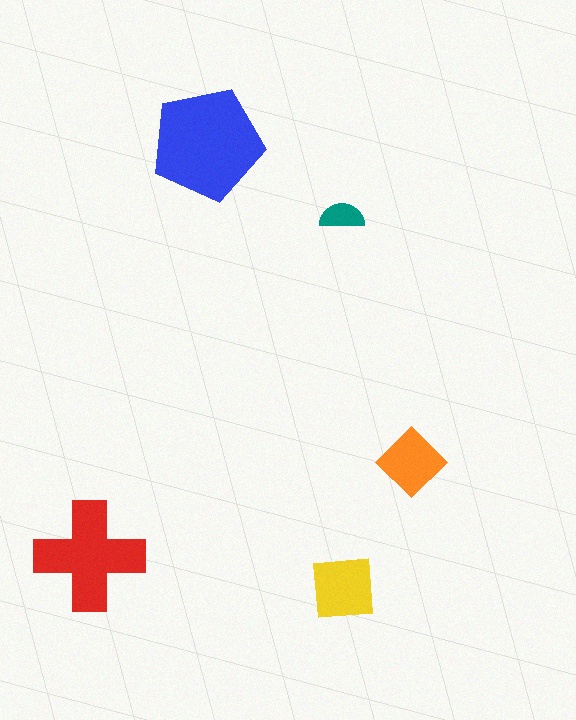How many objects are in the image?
There are 5 objects in the image.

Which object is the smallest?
The teal semicircle.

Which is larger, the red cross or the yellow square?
The red cross.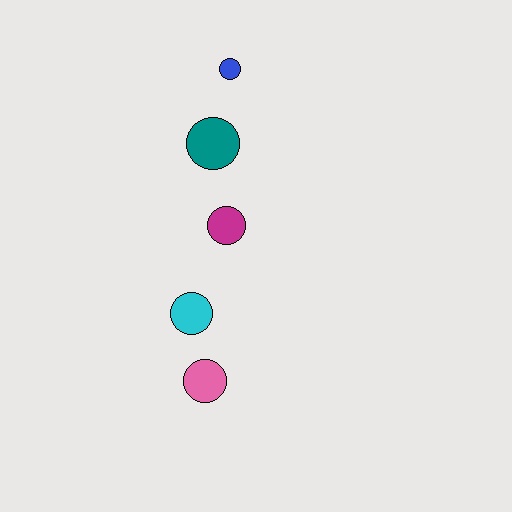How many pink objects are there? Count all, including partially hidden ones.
There is 1 pink object.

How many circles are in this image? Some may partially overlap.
There are 5 circles.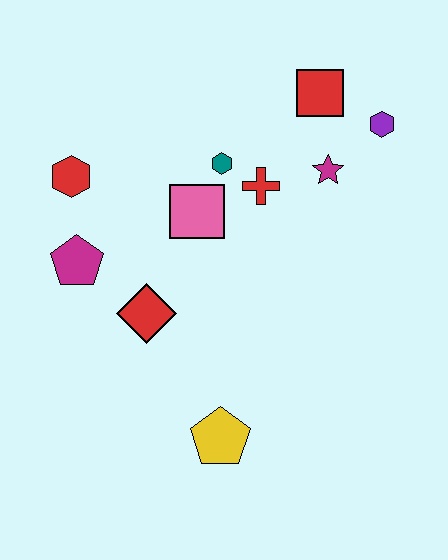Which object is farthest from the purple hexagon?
The yellow pentagon is farthest from the purple hexagon.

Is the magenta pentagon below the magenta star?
Yes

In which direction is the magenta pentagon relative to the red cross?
The magenta pentagon is to the left of the red cross.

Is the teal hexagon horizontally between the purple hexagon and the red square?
No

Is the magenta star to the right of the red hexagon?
Yes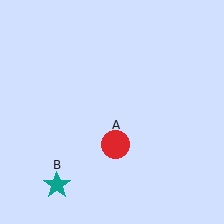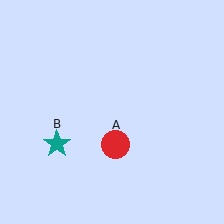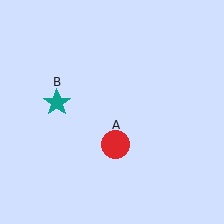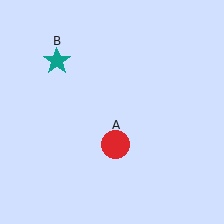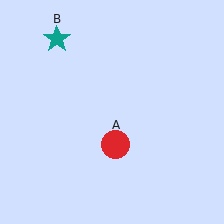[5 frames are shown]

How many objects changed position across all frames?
1 object changed position: teal star (object B).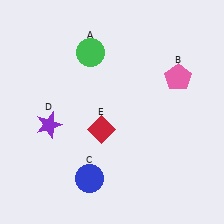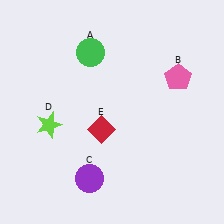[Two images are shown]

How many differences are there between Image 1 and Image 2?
There are 2 differences between the two images.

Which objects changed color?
C changed from blue to purple. D changed from purple to lime.